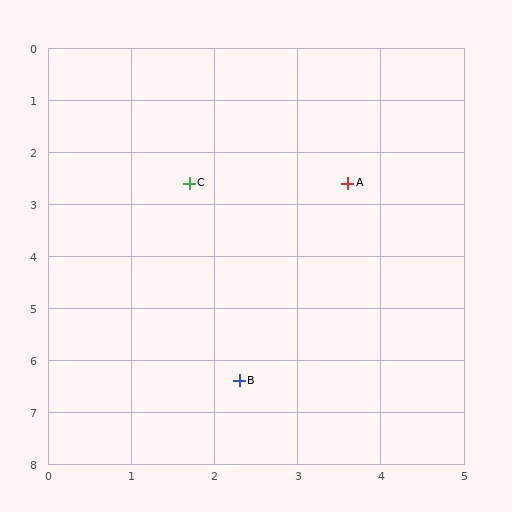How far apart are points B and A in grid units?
Points B and A are about 4.0 grid units apart.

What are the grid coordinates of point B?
Point B is at approximately (2.3, 6.4).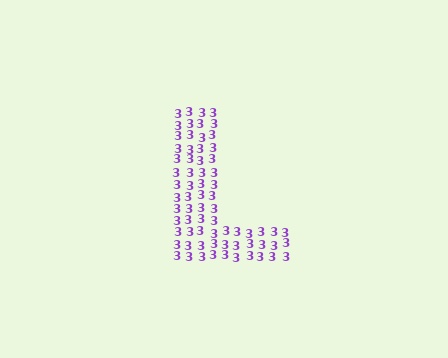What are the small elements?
The small elements are digit 3's.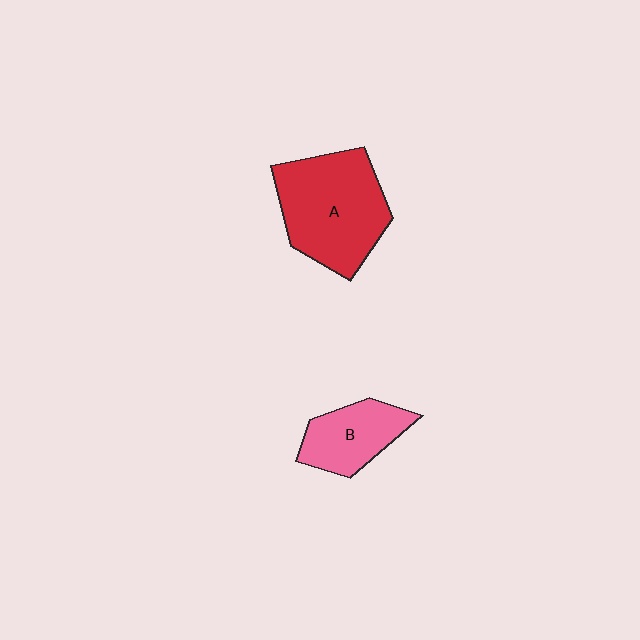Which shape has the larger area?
Shape A (red).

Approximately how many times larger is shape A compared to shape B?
Approximately 1.9 times.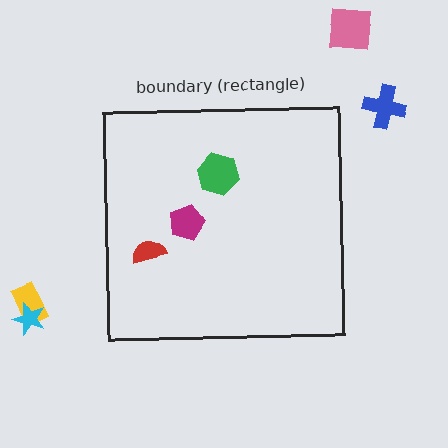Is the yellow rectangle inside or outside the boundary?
Outside.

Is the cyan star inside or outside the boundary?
Outside.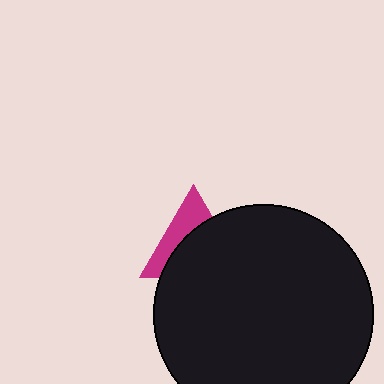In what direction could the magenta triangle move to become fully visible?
The magenta triangle could move up. That would shift it out from behind the black circle entirely.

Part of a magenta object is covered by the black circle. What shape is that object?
It is a triangle.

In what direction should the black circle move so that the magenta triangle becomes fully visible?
The black circle should move down. That is the shortest direction to clear the overlap and leave the magenta triangle fully visible.